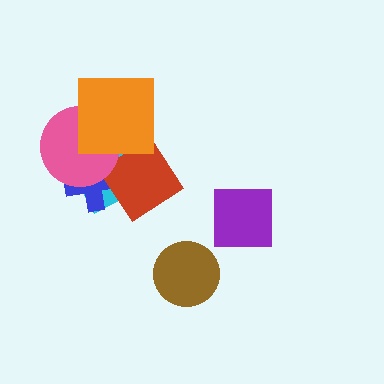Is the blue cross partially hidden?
Yes, it is partially covered by another shape.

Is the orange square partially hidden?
No, no other shape covers it.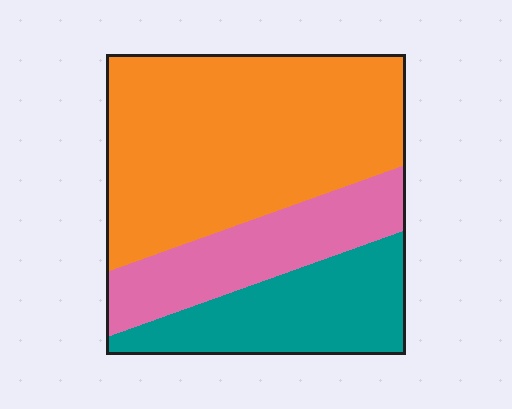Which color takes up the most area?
Orange, at roughly 55%.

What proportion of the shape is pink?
Pink takes up about one fifth (1/5) of the shape.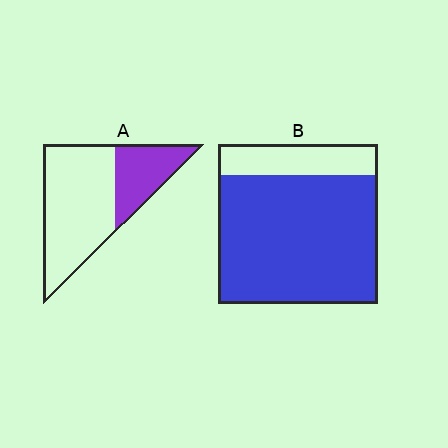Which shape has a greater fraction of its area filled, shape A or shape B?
Shape B.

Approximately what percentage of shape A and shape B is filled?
A is approximately 30% and B is approximately 80%.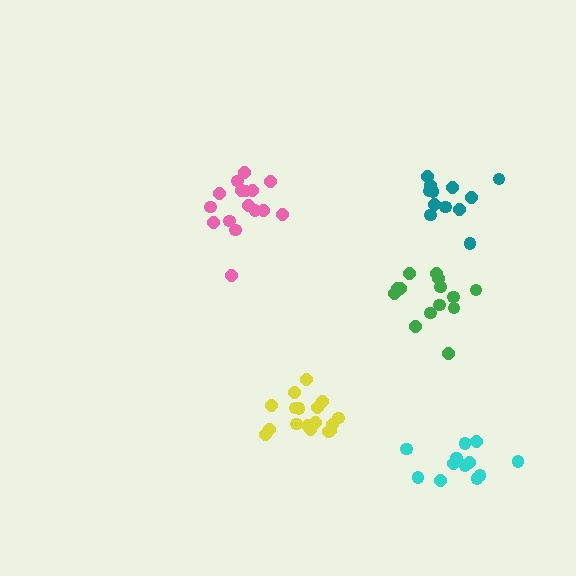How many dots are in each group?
Group 1: 17 dots, Group 2: 12 dots, Group 3: 12 dots, Group 4: 17 dots, Group 5: 14 dots (72 total).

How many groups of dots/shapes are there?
There are 5 groups.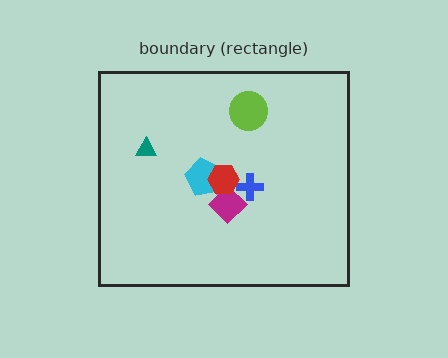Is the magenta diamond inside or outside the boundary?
Inside.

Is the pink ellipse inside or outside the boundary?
Inside.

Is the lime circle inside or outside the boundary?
Inside.